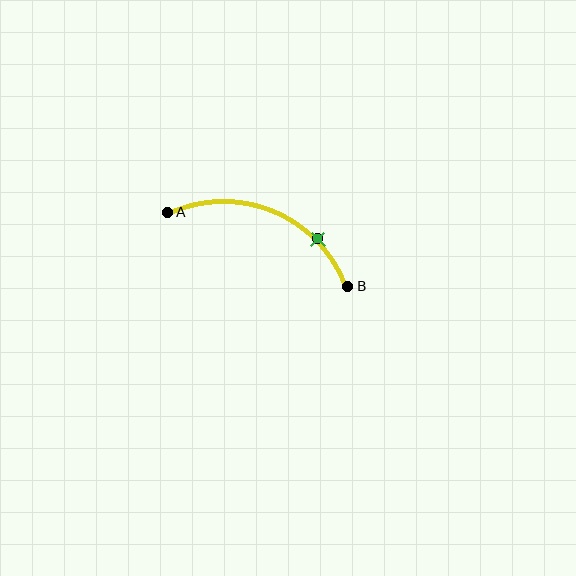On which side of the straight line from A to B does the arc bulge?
The arc bulges above the straight line connecting A and B.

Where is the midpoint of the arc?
The arc midpoint is the point on the curve farthest from the straight line joining A and B. It sits above that line.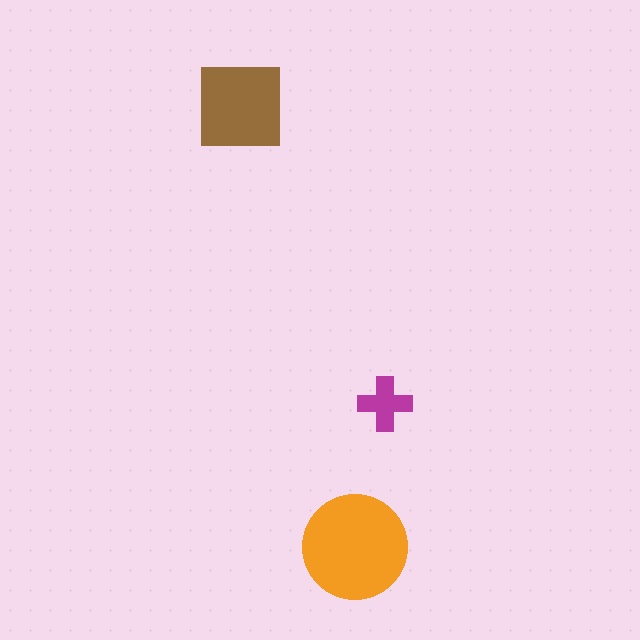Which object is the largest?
The orange circle.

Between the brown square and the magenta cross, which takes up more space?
The brown square.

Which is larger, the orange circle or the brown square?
The orange circle.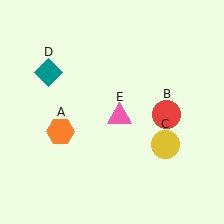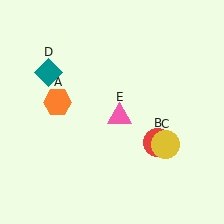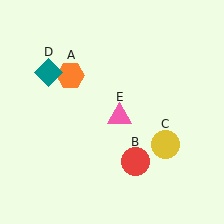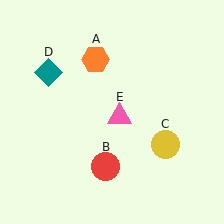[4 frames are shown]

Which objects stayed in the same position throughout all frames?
Yellow circle (object C) and teal diamond (object D) and pink triangle (object E) remained stationary.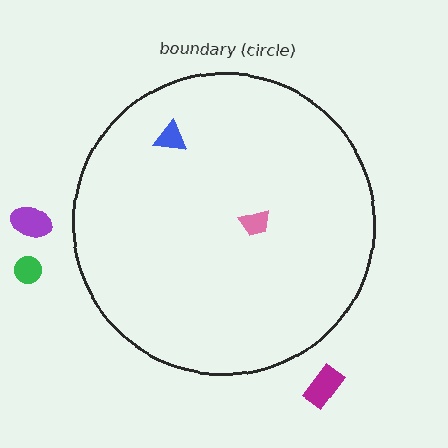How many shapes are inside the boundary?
2 inside, 3 outside.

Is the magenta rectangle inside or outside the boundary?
Outside.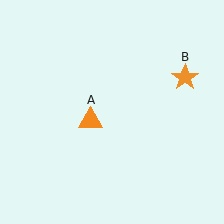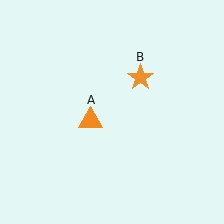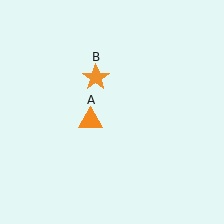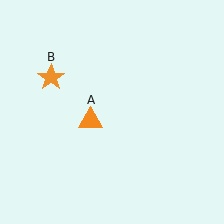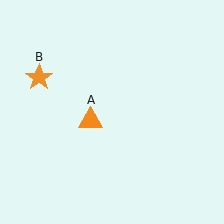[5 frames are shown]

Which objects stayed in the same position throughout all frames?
Orange triangle (object A) remained stationary.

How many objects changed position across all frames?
1 object changed position: orange star (object B).